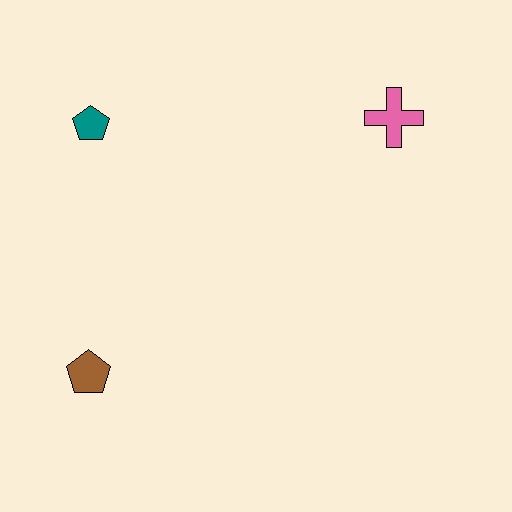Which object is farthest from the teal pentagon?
The pink cross is farthest from the teal pentagon.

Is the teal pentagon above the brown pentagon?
Yes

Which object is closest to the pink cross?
The teal pentagon is closest to the pink cross.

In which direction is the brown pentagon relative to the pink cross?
The brown pentagon is to the left of the pink cross.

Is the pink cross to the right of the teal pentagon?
Yes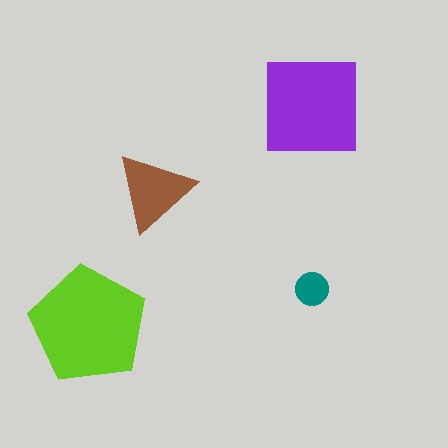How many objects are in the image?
There are 4 objects in the image.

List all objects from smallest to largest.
The teal circle, the brown triangle, the purple square, the lime pentagon.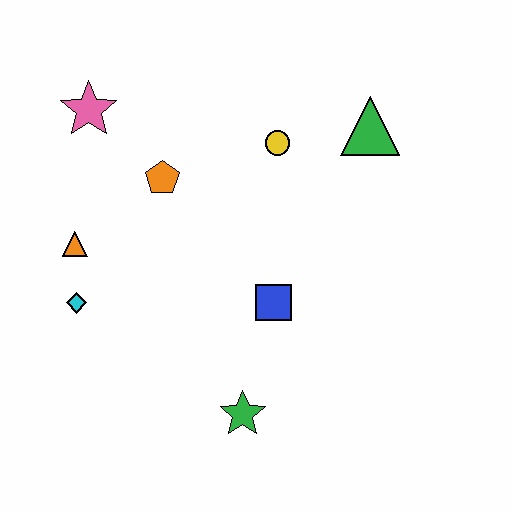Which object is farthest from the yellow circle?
The green star is farthest from the yellow circle.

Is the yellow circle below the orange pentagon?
No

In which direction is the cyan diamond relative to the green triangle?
The cyan diamond is to the left of the green triangle.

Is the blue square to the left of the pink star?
No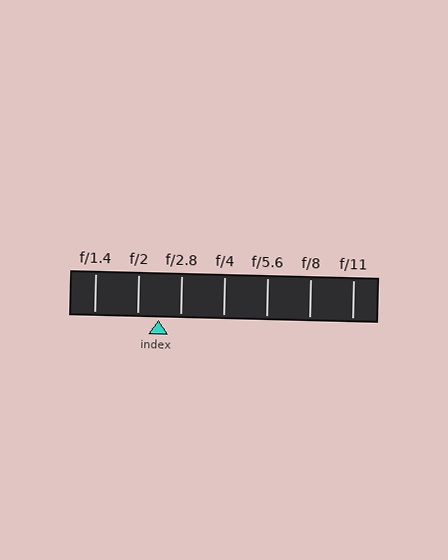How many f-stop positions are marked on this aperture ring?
There are 7 f-stop positions marked.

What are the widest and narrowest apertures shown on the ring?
The widest aperture shown is f/1.4 and the narrowest is f/11.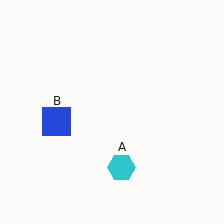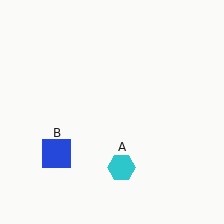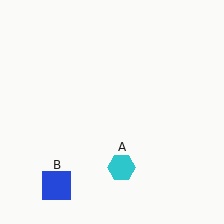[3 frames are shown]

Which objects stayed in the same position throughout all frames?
Cyan hexagon (object A) remained stationary.